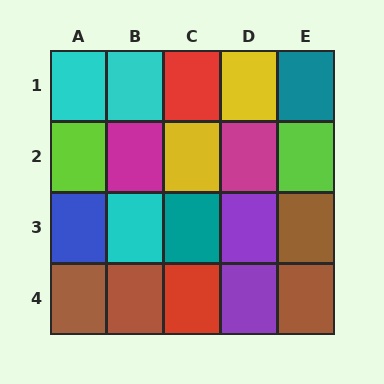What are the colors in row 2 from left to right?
Lime, magenta, yellow, magenta, lime.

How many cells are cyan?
3 cells are cyan.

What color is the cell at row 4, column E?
Brown.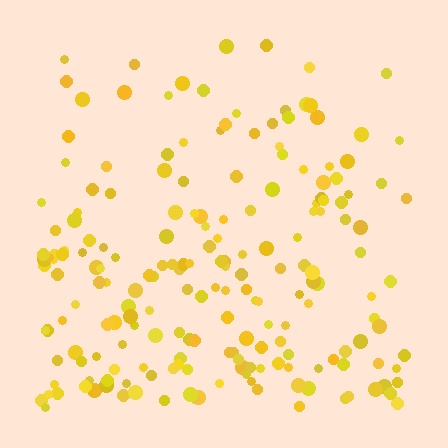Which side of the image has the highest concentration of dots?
The bottom.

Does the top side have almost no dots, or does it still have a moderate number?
Still a moderate number, just noticeably fewer than the bottom.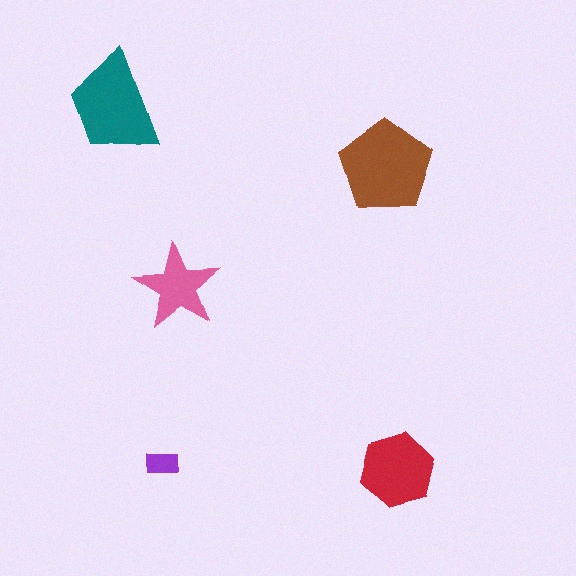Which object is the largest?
The brown pentagon.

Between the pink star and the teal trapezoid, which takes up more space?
The teal trapezoid.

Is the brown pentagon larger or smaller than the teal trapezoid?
Larger.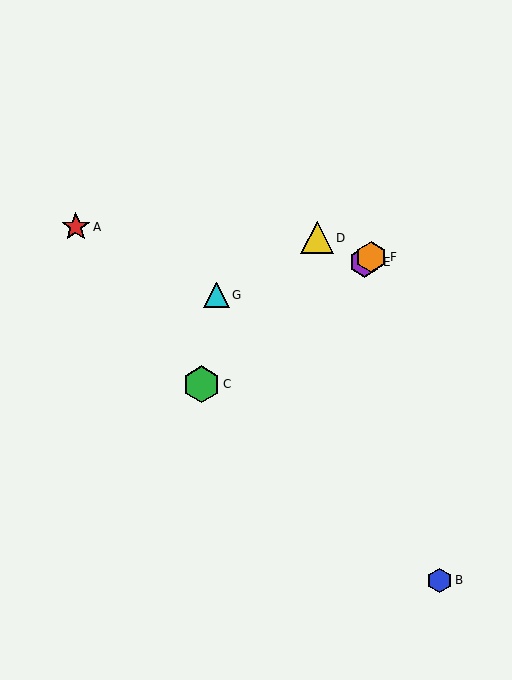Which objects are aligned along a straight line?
Objects C, E, F are aligned along a straight line.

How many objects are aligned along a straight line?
3 objects (C, E, F) are aligned along a straight line.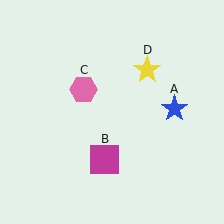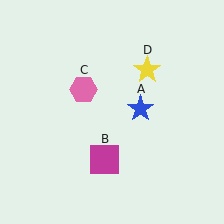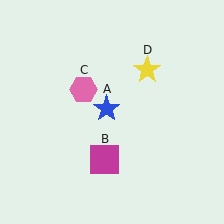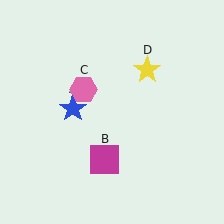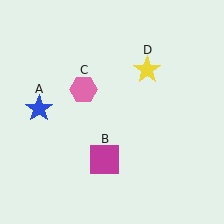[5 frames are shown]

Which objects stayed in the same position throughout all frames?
Magenta square (object B) and pink hexagon (object C) and yellow star (object D) remained stationary.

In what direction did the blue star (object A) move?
The blue star (object A) moved left.